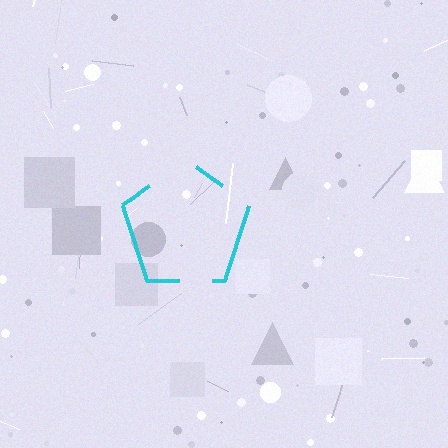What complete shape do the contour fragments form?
The contour fragments form a pentagon.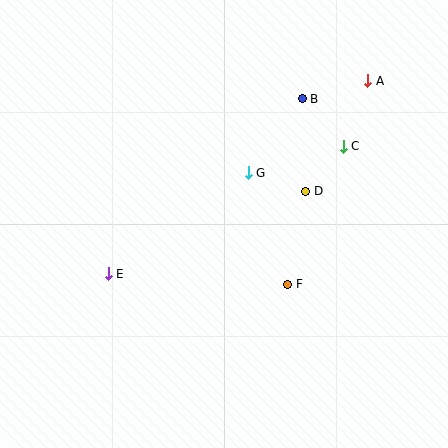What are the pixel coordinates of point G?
Point G is at (248, 173).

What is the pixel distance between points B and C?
The distance between B and C is 62 pixels.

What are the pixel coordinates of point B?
Point B is at (302, 99).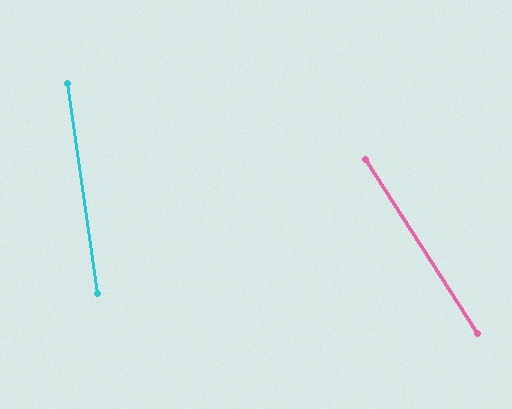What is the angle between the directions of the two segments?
Approximately 25 degrees.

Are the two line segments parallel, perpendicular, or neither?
Neither parallel nor perpendicular — they differ by about 25°.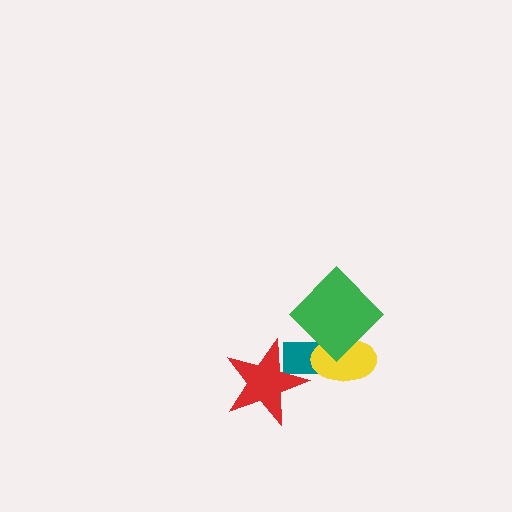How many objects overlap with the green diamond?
2 objects overlap with the green diamond.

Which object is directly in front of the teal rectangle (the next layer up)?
The yellow ellipse is directly in front of the teal rectangle.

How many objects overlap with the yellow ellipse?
2 objects overlap with the yellow ellipse.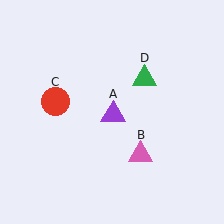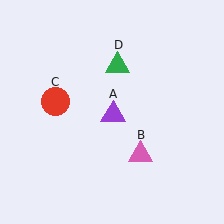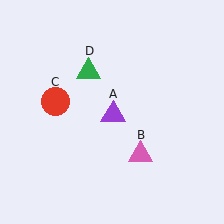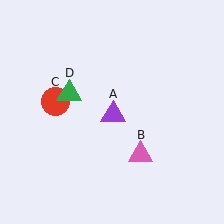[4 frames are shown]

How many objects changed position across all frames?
1 object changed position: green triangle (object D).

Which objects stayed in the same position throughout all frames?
Purple triangle (object A) and pink triangle (object B) and red circle (object C) remained stationary.